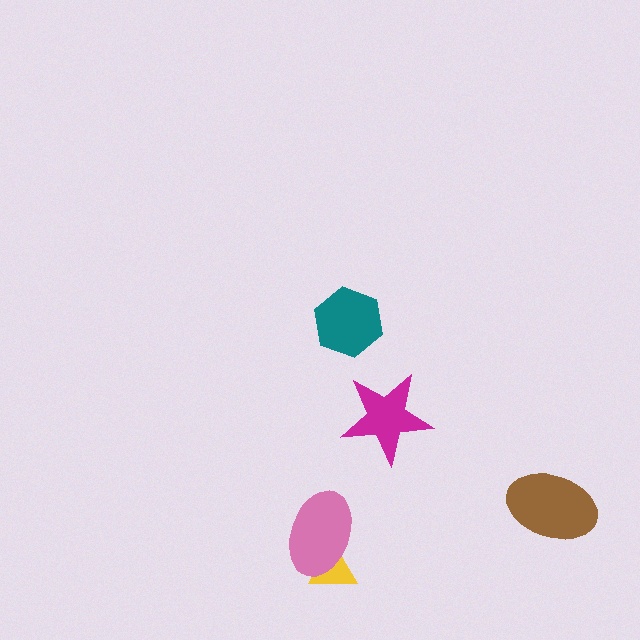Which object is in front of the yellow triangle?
The pink ellipse is in front of the yellow triangle.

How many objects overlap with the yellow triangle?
1 object overlaps with the yellow triangle.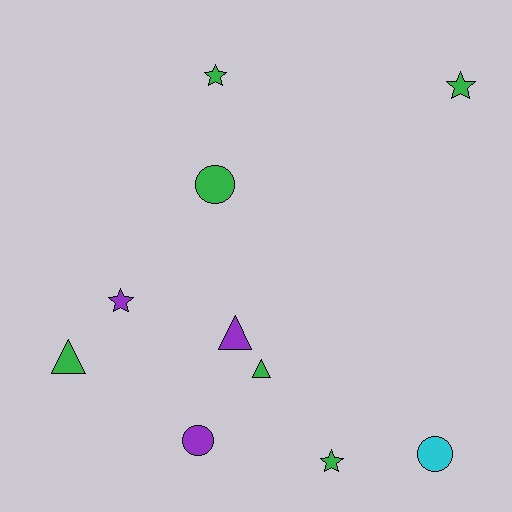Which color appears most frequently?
Green, with 6 objects.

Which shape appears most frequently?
Star, with 4 objects.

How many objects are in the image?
There are 10 objects.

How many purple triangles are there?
There is 1 purple triangle.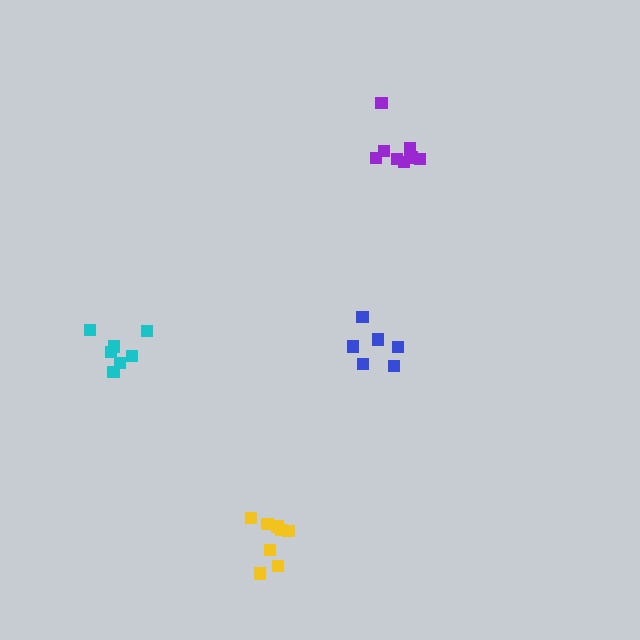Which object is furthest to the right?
The purple cluster is rightmost.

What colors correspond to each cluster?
The clusters are colored: cyan, purple, blue, yellow.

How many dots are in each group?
Group 1: 7 dots, Group 2: 9 dots, Group 3: 6 dots, Group 4: 9 dots (31 total).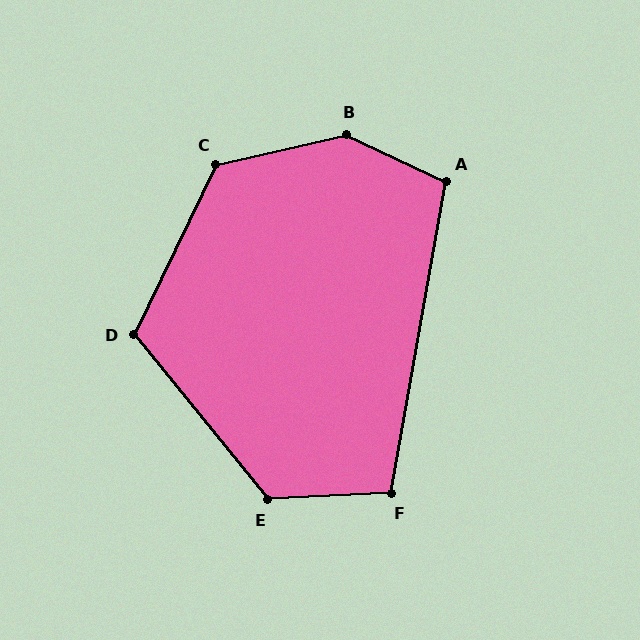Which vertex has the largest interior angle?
B, at approximately 142 degrees.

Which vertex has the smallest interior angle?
F, at approximately 103 degrees.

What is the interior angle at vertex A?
Approximately 105 degrees (obtuse).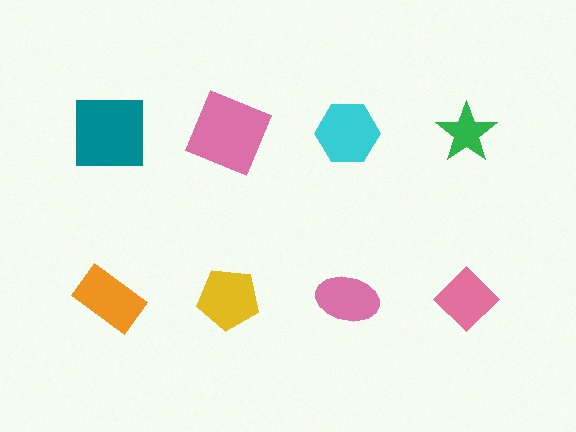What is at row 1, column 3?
A cyan hexagon.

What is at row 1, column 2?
A pink square.